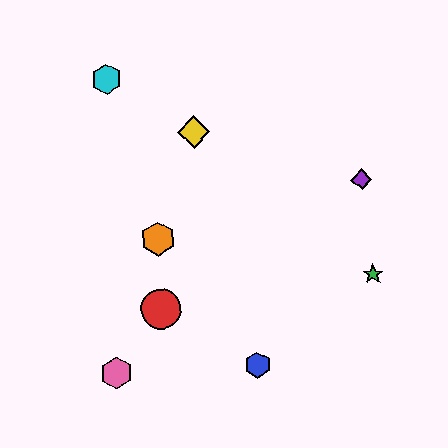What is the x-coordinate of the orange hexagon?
The orange hexagon is at x≈158.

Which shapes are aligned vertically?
The red circle, the orange hexagon are aligned vertically.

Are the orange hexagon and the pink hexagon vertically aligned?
No, the orange hexagon is at x≈158 and the pink hexagon is at x≈116.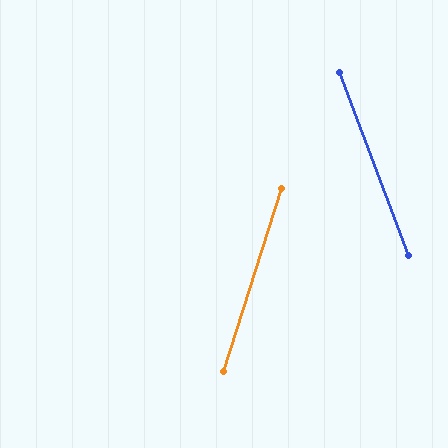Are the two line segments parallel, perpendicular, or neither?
Neither parallel nor perpendicular — they differ by about 38°.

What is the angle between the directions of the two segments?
Approximately 38 degrees.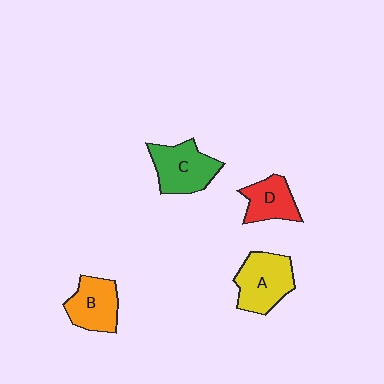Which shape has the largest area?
Shape A (yellow).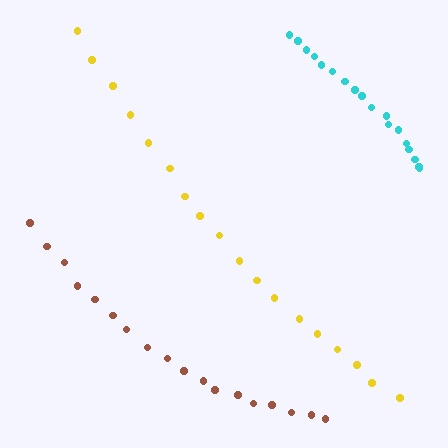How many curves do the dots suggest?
There are 3 distinct paths.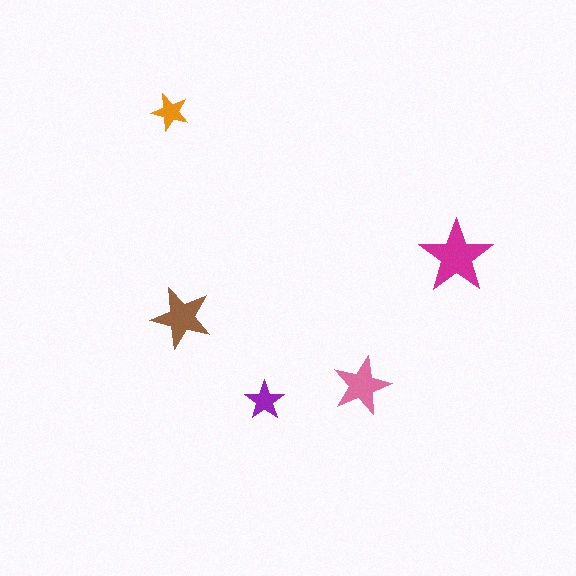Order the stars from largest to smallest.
the magenta one, the brown one, the pink one, the purple one, the orange one.